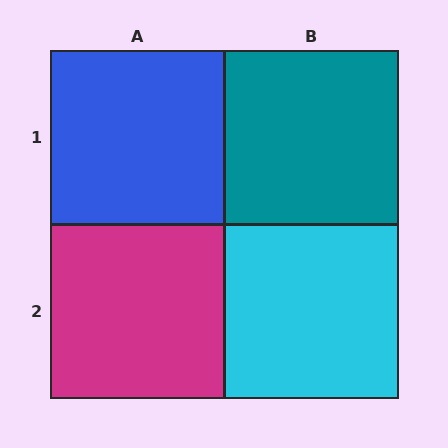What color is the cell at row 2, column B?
Cyan.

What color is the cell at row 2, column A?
Magenta.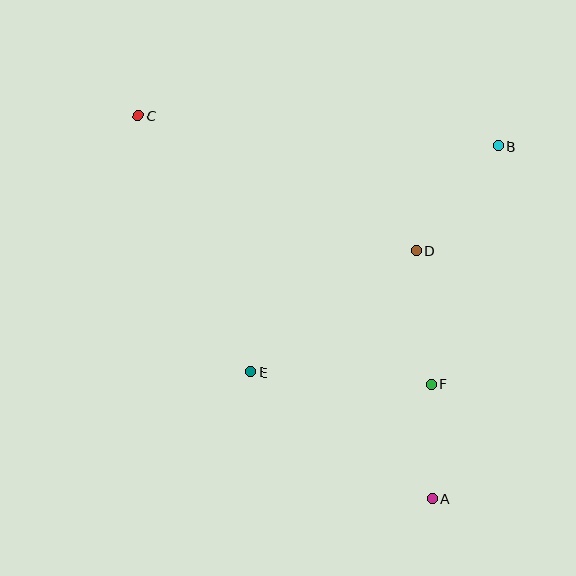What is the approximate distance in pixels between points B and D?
The distance between B and D is approximately 133 pixels.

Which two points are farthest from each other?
Points A and C are farthest from each other.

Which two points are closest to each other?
Points A and F are closest to each other.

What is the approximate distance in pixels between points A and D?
The distance between A and D is approximately 249 pixels.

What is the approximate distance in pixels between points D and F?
The distance between D and F is approximately 135 pixels.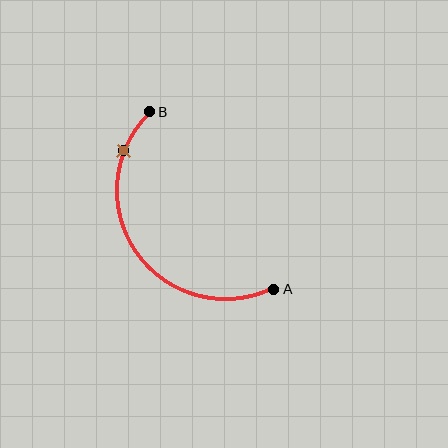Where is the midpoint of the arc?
The arc midpoint is the point on the curve farthest from the straight line joining A and B. It sits below and to the left of that line.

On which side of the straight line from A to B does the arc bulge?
The arc bulges below and to the left of the straight line connecting A and B.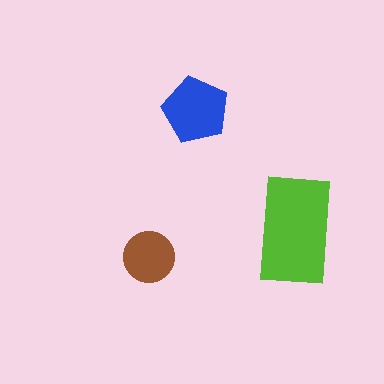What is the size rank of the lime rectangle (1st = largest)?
1st.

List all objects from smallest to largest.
The brown circle, the blue pentagon, the lime rectangle.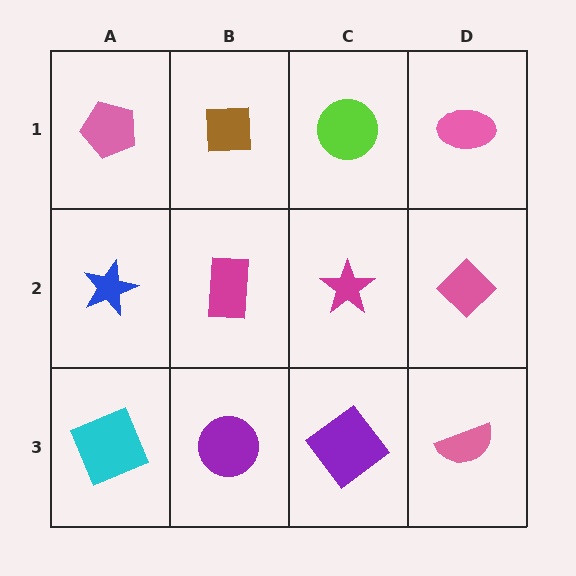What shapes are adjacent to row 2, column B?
A brown square (row 1, column B), a purple circle (row 3, column B), a blue star (row 2, column A), a magenta star (row 2, column C).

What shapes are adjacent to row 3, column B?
A magenta rectangle (row 2, column B), a cyan square (row 3, column A), a purple diamond (row 3, column C).